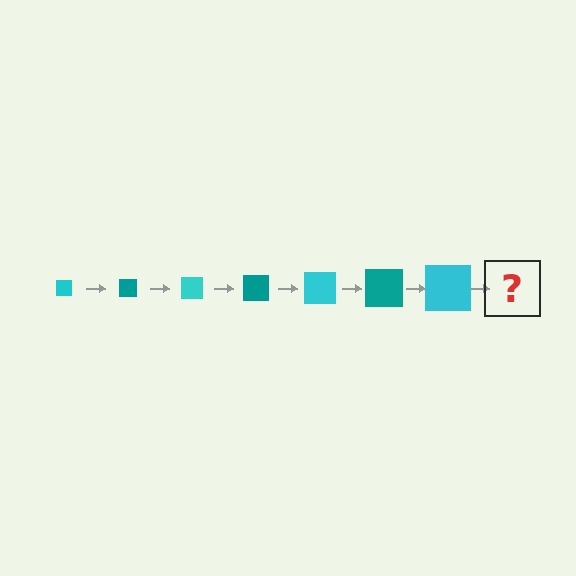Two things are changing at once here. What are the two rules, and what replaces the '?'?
The two rules are that the square grows larger each step and the color cycles through cyan and teal. The '?' should be a teal square, larger than the previous one.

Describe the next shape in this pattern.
It should be a teal square, larger than the previous one.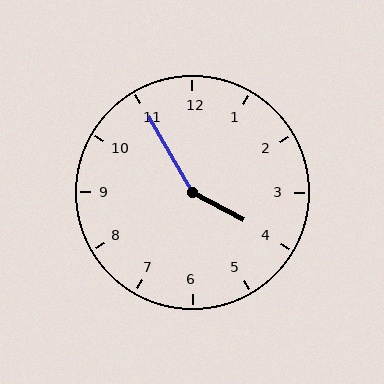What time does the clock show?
3:55.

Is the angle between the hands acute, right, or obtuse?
It is obtuse.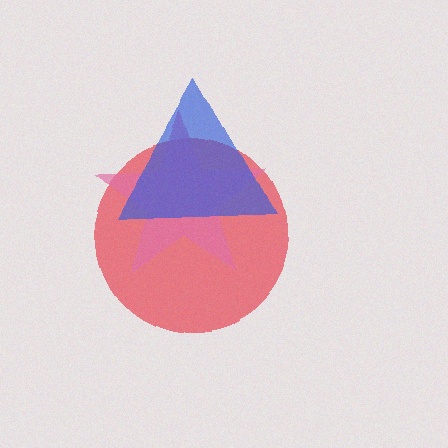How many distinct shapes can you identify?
There are 3 distinct shapes: a red circle, a pink star, a blue triangle.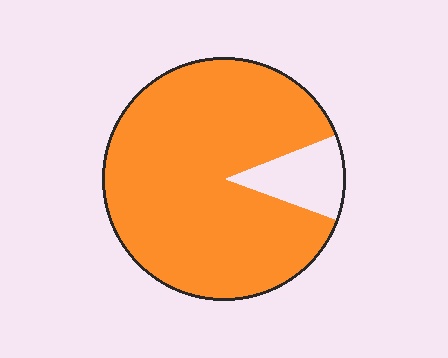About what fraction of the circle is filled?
About seven eighths (7/8).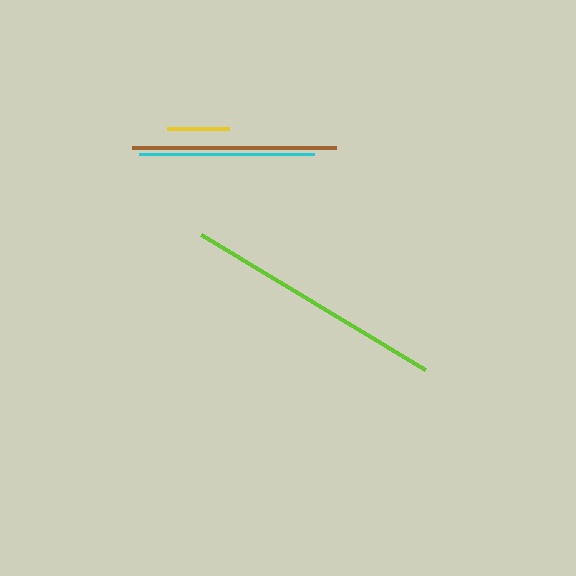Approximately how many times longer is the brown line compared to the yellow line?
The brown line is approximately 3.3 times the length of the yellow line.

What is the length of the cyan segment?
The cyan segment is approximately 175 pixels long.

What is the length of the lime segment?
The lime segment is approximately 262 pixels long.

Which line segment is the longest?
The lime line is the longest at approximately 262 pixels.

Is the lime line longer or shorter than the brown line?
The lime line is longer than the brown line.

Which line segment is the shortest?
The yellow line is the shortest at approximately 62 pixels.